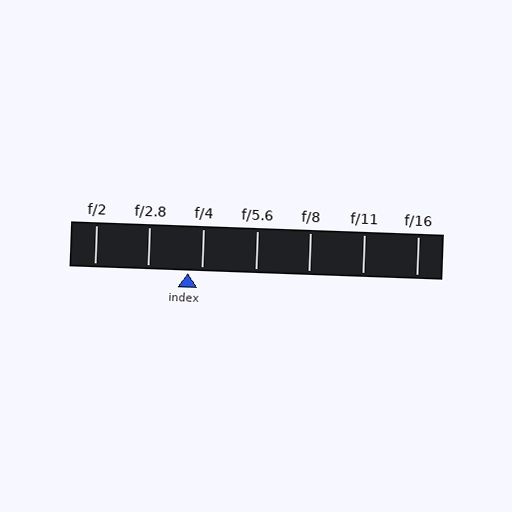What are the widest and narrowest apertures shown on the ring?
The widest aperture shown is f/2 and the narrowest is f/16.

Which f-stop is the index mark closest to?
The index mark is closest to f/4.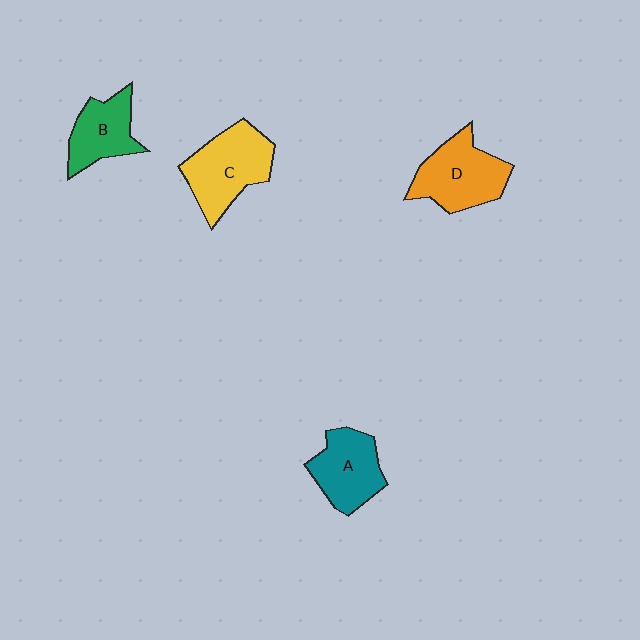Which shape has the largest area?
Shape C (yellow).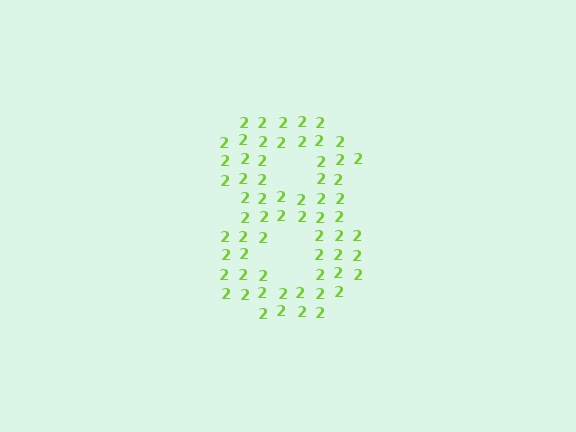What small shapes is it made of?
It is made of small digit 2's.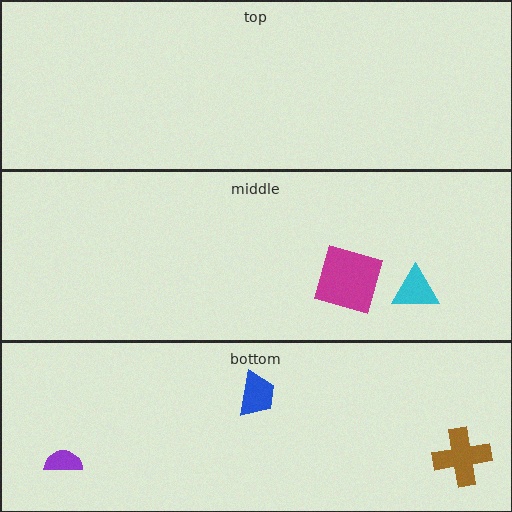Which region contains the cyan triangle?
The middle region.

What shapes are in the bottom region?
The brown cross, the blue trapezoid, the purple semicircle.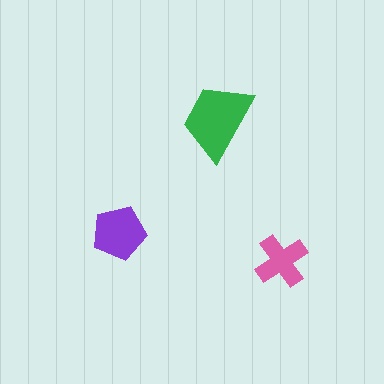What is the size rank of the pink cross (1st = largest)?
3rd.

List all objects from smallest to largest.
The pink cross, the purple pentagon, the green trapezoid.